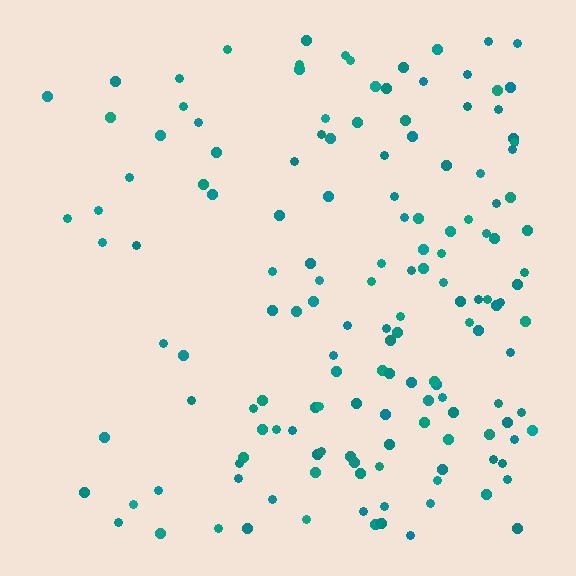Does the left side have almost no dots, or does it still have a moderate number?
Still a moderate number, just noticeably fewer than the right.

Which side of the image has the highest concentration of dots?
The right.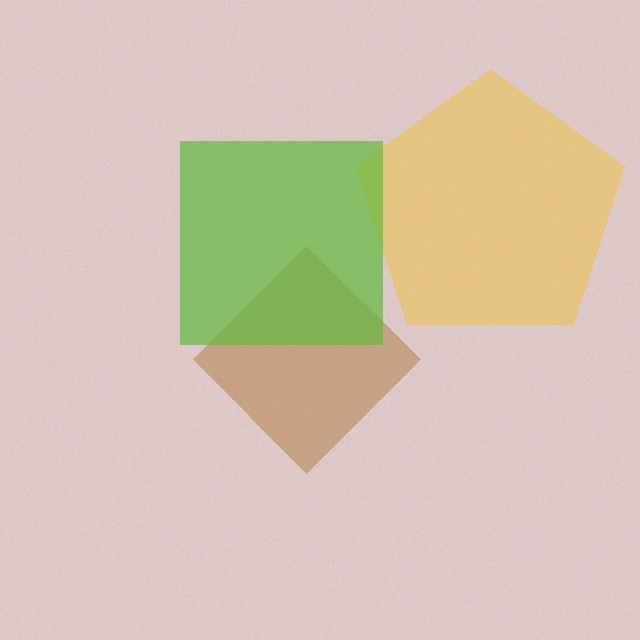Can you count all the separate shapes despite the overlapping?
Yes, there are 3 separate shapes.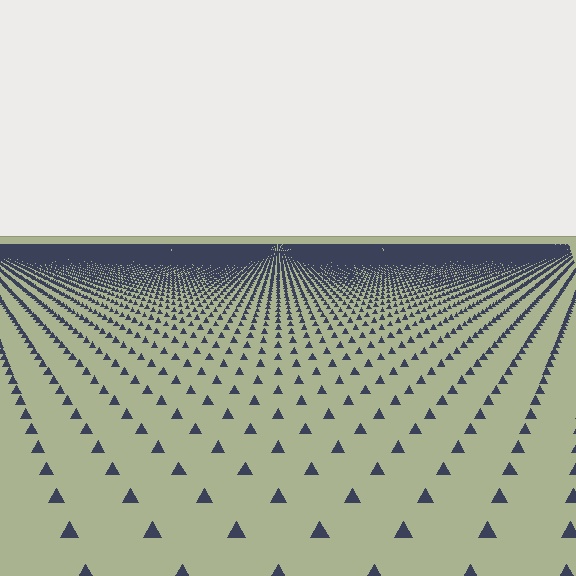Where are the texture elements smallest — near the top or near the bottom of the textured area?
Near the top.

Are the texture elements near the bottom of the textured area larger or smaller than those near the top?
Larger. Near the bottom, elements are closer to the viewer and appear at a bigger on-screen size.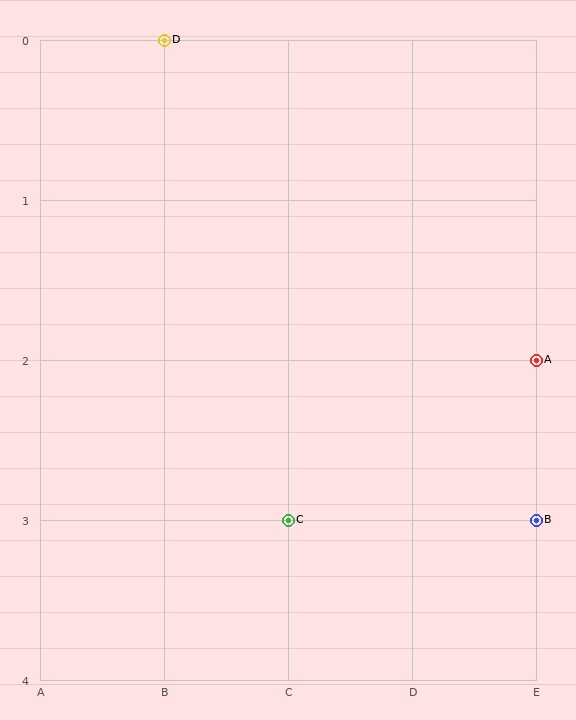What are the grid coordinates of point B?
Point B is at grid coordinates (E, 3).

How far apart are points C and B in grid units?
Points C and B are 2 columns apart.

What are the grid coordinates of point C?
Point C is at grid coordinates (C, 3).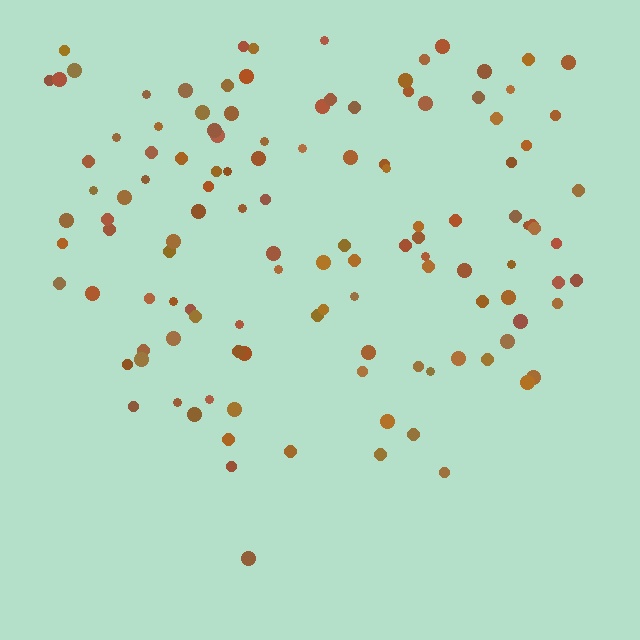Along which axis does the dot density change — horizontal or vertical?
Vertical.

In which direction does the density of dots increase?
From bottom to top, with the top side densest.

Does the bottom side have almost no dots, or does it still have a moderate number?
Still a moderate number, just noticeably fewer than the top.